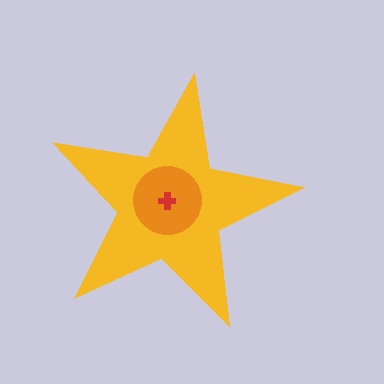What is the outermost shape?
The yellow star.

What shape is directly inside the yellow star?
The orange circle.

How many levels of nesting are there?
3.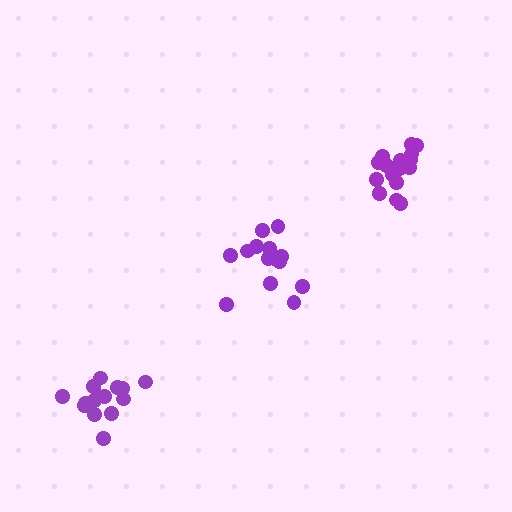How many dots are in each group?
Group 1: 14 dots, Group 2: 17 dots, Group 3: 16 dots (47 total).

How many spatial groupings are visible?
There are 3 spatial groupings.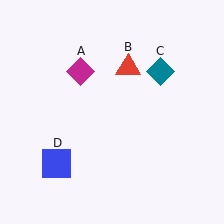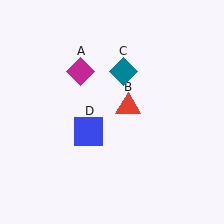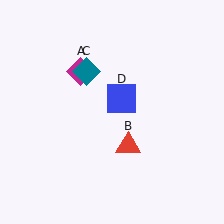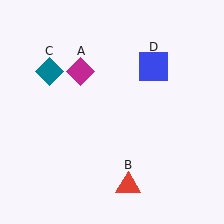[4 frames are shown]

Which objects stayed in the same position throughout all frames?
Magenta diamond (object A) remained stationary.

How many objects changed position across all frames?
3 objects changed position: red triangle (object B), teal diamond (object C), blue square (object D).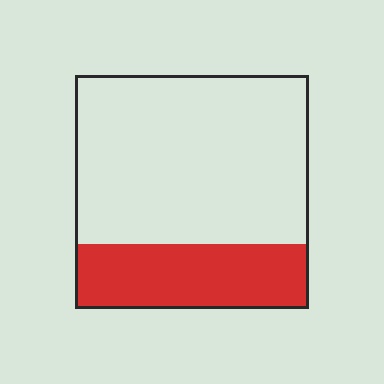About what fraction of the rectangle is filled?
About one quarter (1/4).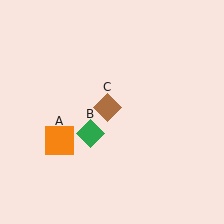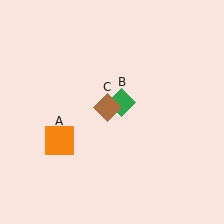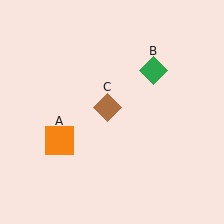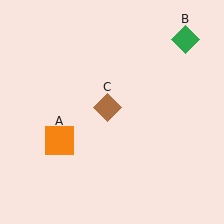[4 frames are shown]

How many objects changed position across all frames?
1 object changed position: green diamond (object B).